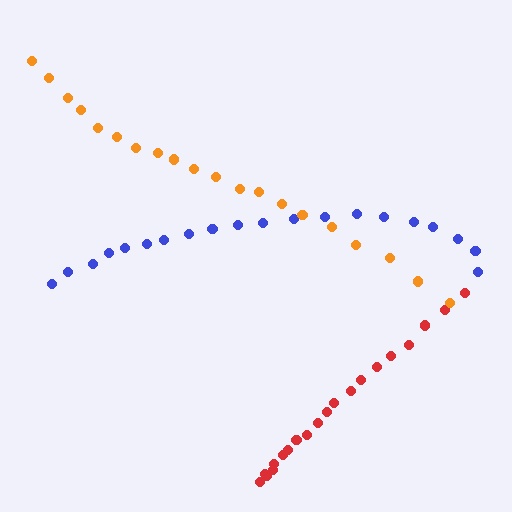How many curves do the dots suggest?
There are 3 distinct paths.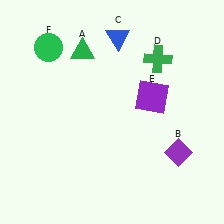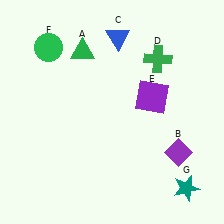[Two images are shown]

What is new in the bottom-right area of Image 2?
A teal star (G) was added in the bottom-right area of Image 2.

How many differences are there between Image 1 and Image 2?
There is 1 difference between the two images.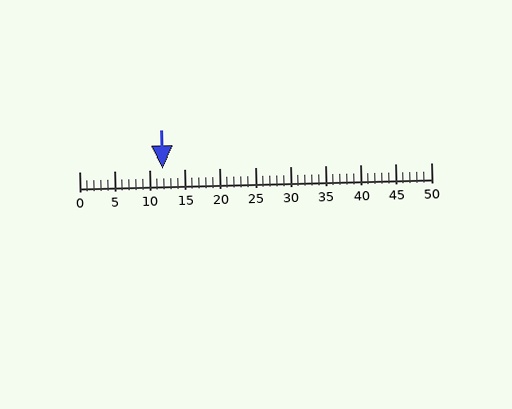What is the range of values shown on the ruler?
The ruler shows values from 0 to 50.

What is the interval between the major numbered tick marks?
The major tick marks are spaced 5 units apart.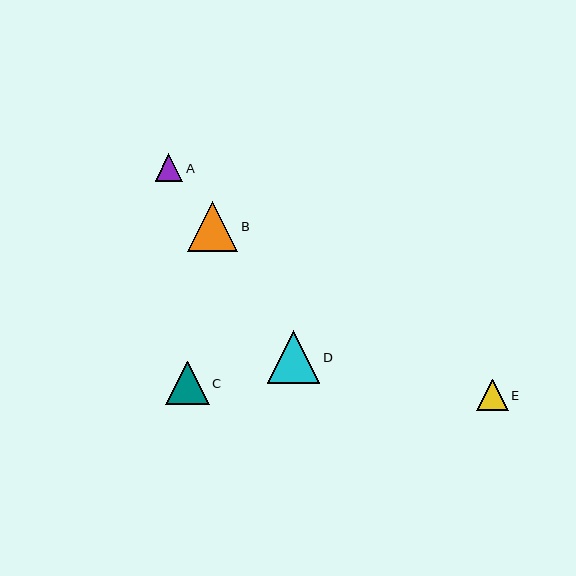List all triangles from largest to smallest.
From largest to smallest: D, B, C, E, A.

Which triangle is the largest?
Triangle D is the largest with a size of approximately 52 pixels.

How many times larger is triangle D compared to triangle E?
Triangle D is approximately 1.7 times the size of triangle E.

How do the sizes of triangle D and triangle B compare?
Triangle D and triangle B are approximately the same size.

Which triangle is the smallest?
Triangle A is the smallest with a size of approximately 28 pixels.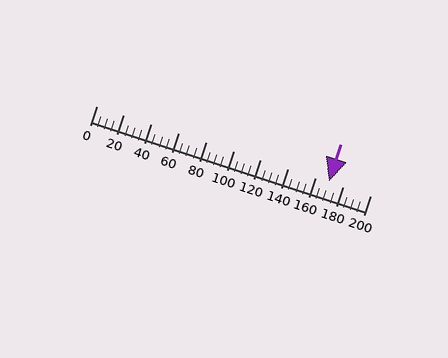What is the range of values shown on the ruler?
The ruler shows values from 0 to 200.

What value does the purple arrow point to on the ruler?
The purple arrow points to approximately 170.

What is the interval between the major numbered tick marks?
The major tick marks are spaced 20 units apart.